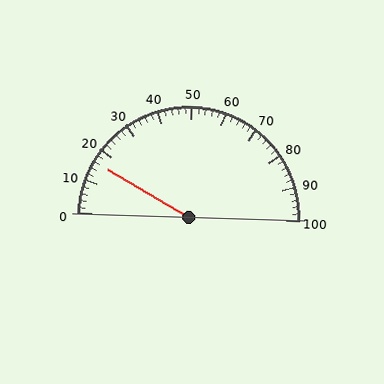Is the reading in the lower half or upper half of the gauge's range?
The reading is in the lower half of the range (0 to 100).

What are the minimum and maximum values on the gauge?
The gauge ranges from 0 to 100.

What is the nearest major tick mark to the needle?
The nearest major tick mark is 20.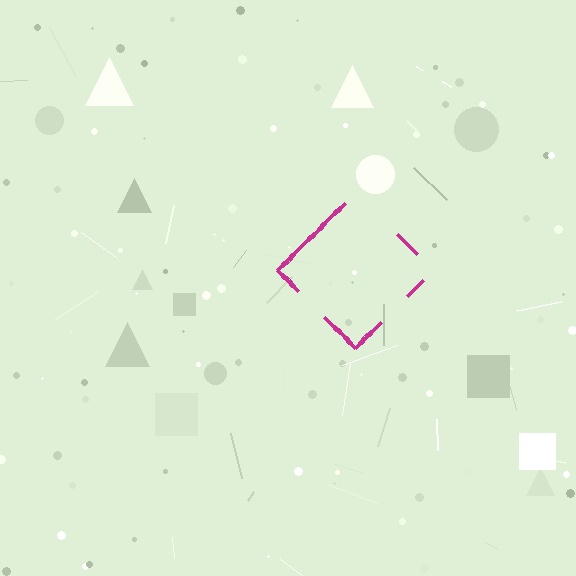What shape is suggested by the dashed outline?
The dashed outline suggests a diamond.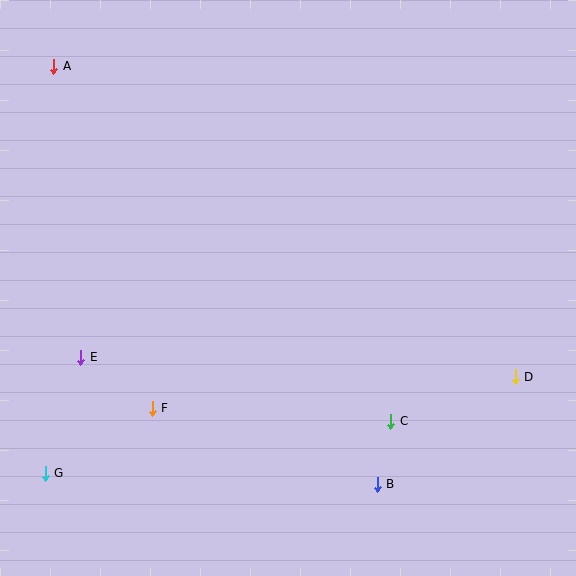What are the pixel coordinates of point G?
Point G is at (45, 474).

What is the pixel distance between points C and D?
The distance between C and D is 132 pixels.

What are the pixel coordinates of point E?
Point E is at (81, 357).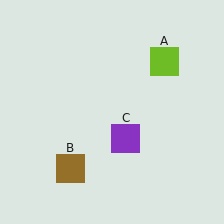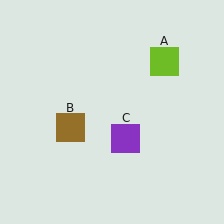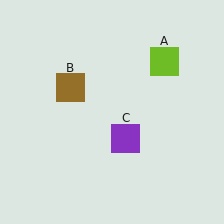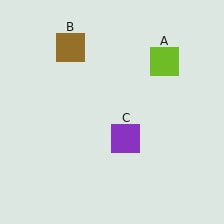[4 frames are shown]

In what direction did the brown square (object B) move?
The brown square (object B) moved up.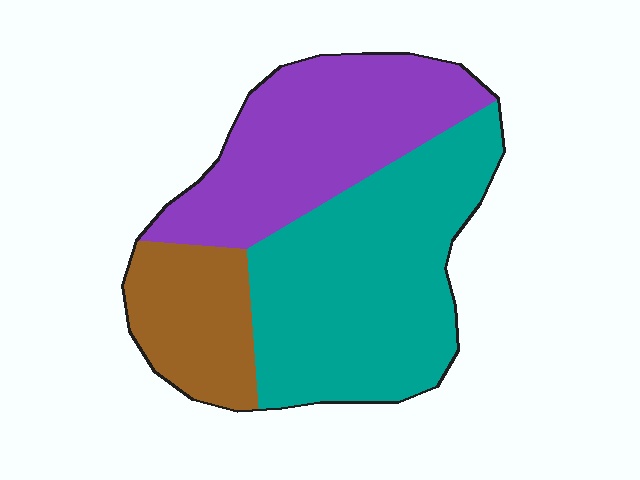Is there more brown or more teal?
Teal.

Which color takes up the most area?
Teal, at roughly 45%.